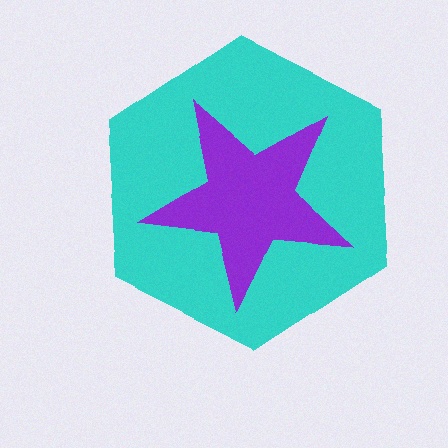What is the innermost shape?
The purple star.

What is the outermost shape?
The cyan hexagon.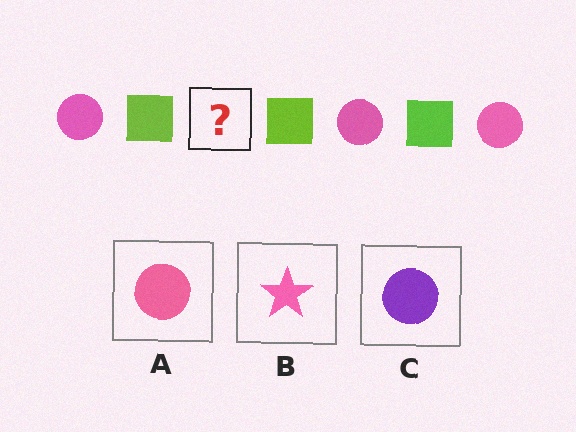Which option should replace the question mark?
Option A.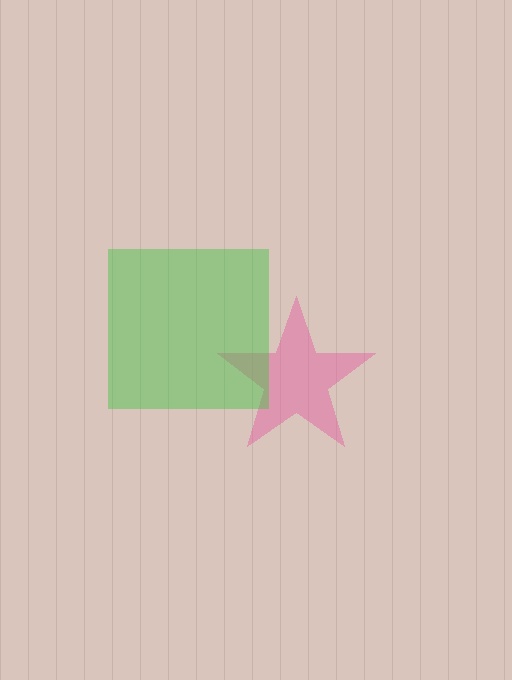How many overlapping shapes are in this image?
There are 2 overlapping shapes in the image.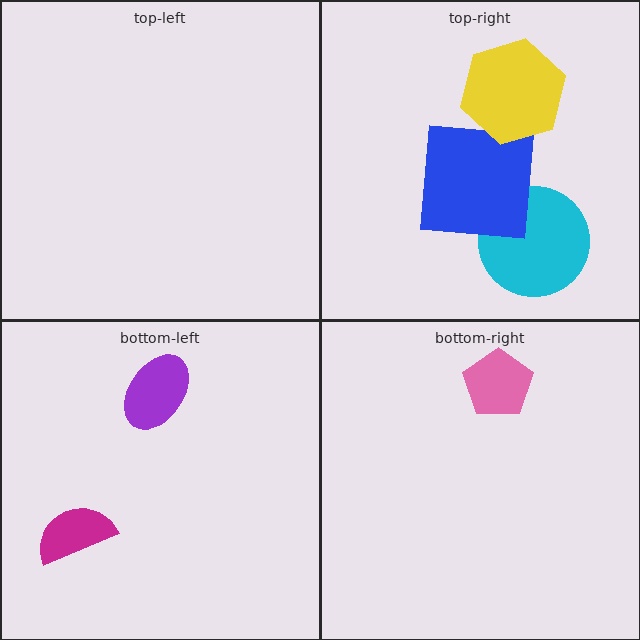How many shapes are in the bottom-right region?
1.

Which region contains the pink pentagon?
The bottom-right region.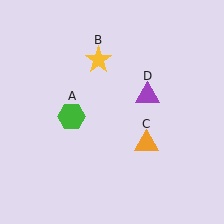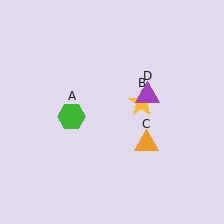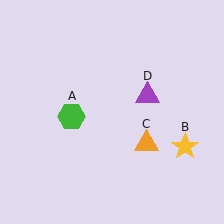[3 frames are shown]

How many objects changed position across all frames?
1 object changed position: yellow star (object B).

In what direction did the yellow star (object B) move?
The yellow star (object B) moved down and to the right.